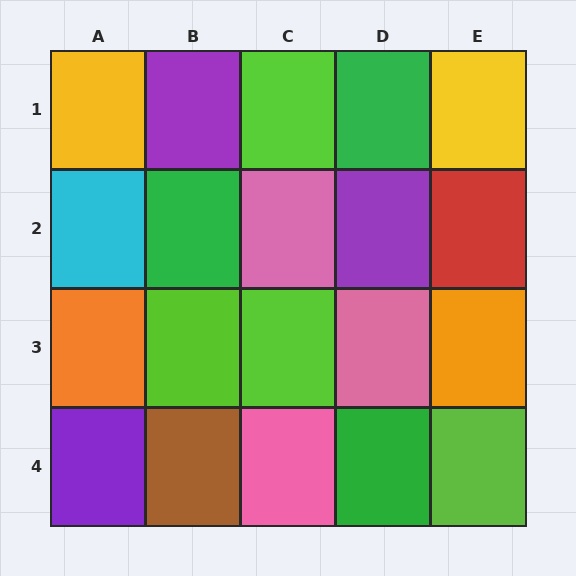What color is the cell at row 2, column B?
Green.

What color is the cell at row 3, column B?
Lime.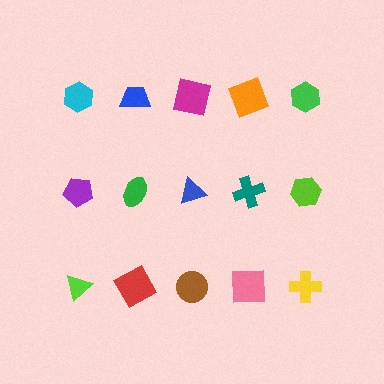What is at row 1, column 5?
A green hexagon.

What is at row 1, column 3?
A magenta square.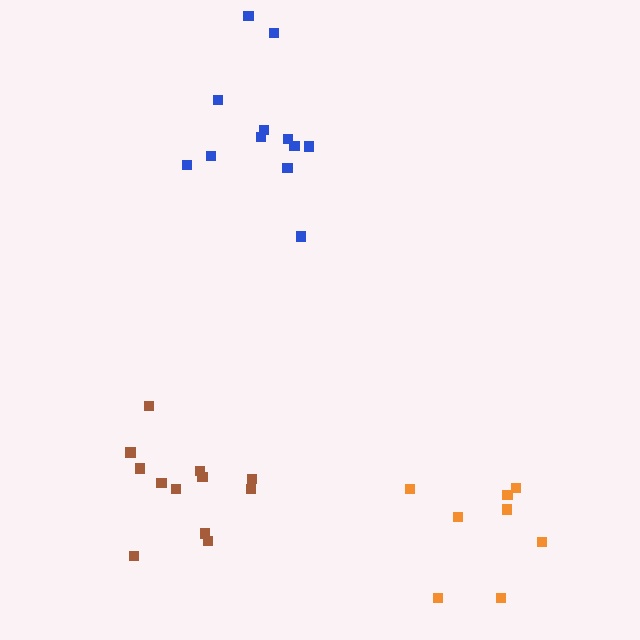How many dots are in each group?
Group 1: 8 dots, Group 2: 12 dots, Group 3: 12 dots (32 total).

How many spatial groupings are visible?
There are 3 spatial groupings.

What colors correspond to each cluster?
The clusters are colored: orange, brown, blue.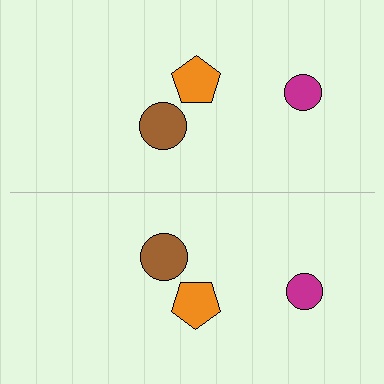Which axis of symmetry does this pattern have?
The pattern has a horizontal axis of symmetry running through the center of the image.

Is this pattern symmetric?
Yes, this pattern has bilateral (reflection) symmetry.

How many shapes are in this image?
There are 6 shapes in this image.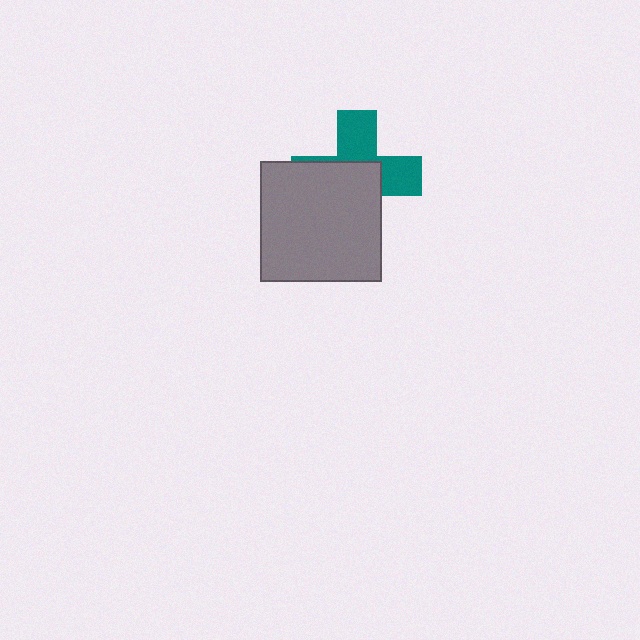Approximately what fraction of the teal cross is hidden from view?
Roughly 55% of the teal cross is hidden behind the gray square.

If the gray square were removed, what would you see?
You would see the complete teal cross.